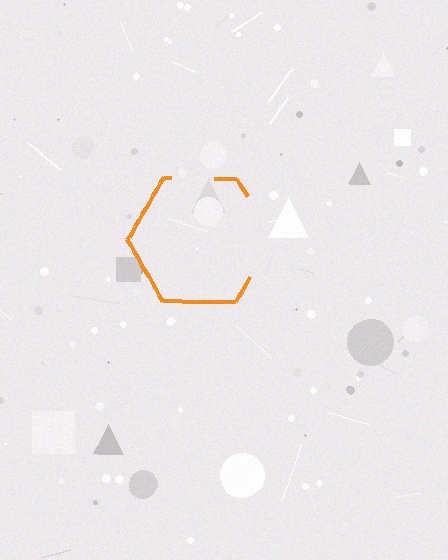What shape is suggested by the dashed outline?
The dashed outline suggests a hexagon.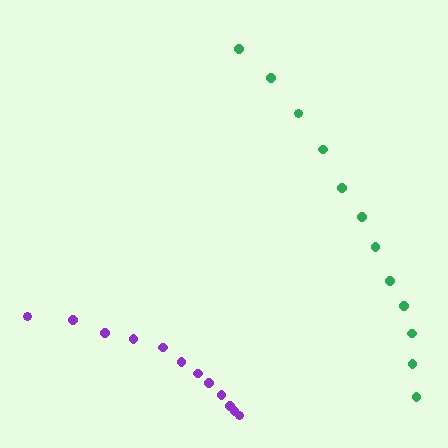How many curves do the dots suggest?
There are 2 distinct paths.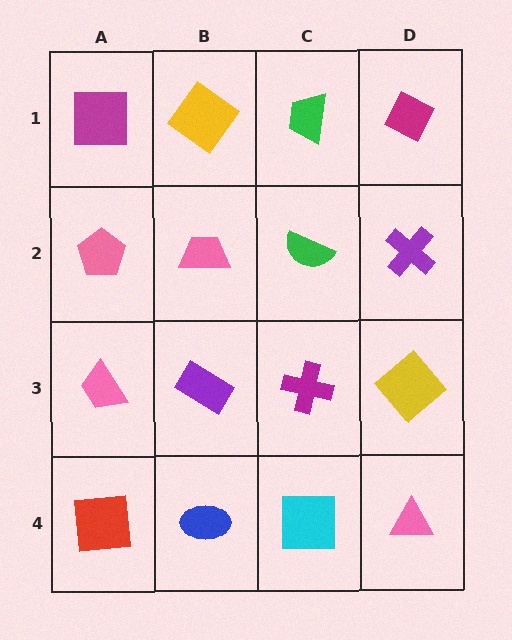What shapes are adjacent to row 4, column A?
A pink trapezoid (row 3, column A), a blue ellipse (row 4, column B).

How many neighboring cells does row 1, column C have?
3.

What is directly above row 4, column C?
A magenta cross.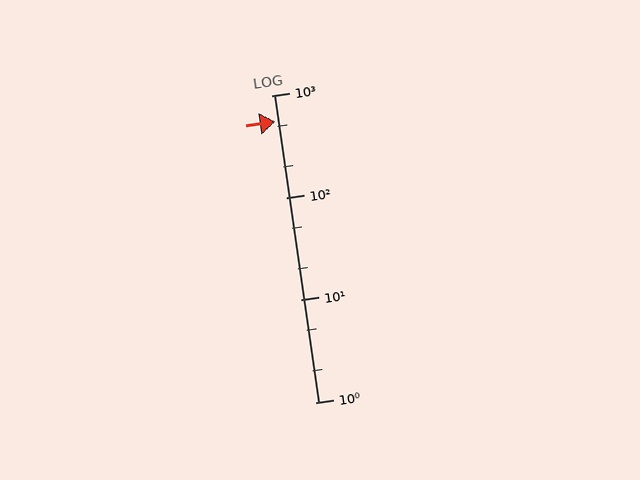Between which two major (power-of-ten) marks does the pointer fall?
The pointer is between 100 and 1000.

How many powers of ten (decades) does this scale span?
The scale spans 3 decades, from 1 to 1000.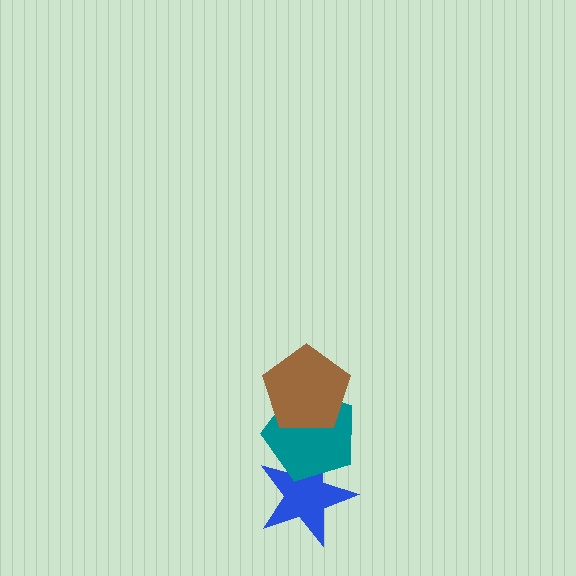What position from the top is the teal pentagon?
The teal pentagon is 2nd from the top.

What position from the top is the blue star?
The blue star is 3rd from the top.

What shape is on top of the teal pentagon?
The brown pentagon is on top of the teal pentagon.